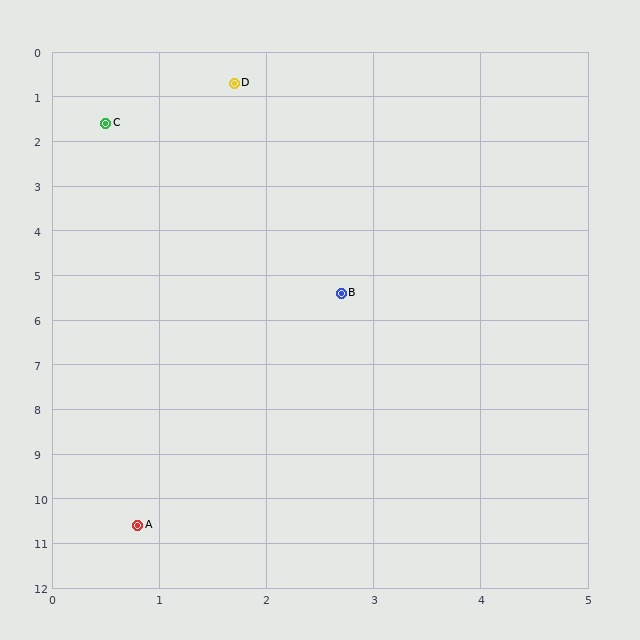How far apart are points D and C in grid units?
Points D and C are about 1.5 grid units apart.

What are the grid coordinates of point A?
Point A is at approximately (0.8, 10.6).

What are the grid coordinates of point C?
Point C is at approximately (0.5, 1.6).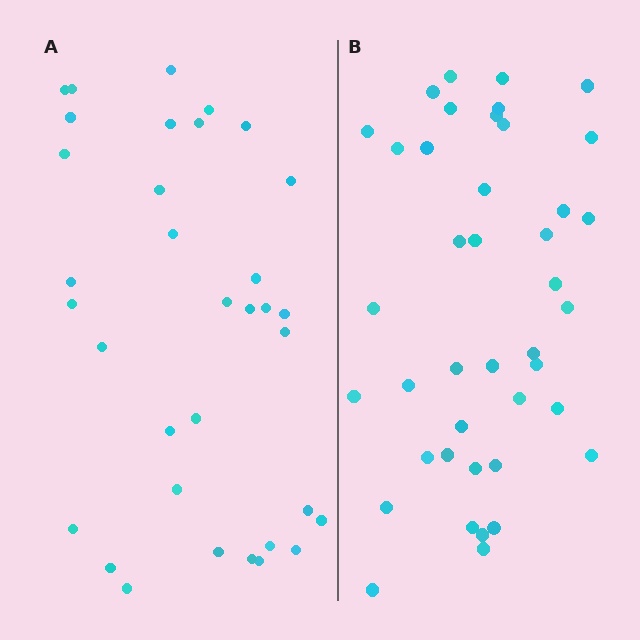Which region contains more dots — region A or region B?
Region B (the right region) has more dots.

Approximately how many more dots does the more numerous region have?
Region B has roughly 8 or so more dots than region A.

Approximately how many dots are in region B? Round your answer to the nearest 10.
About 40 dots. (The exact count is 41, which rounds to 40.)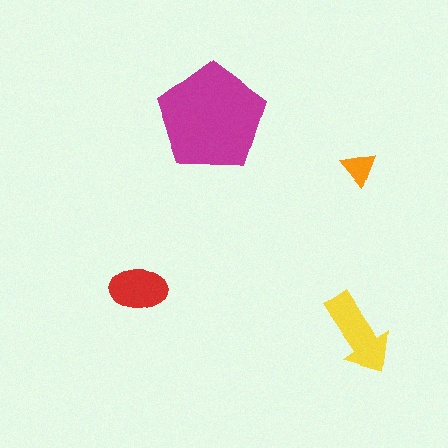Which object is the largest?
The magenta pentagon.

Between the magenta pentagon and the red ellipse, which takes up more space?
The magenta pentagon.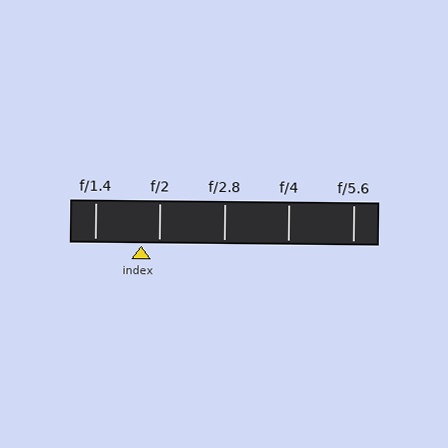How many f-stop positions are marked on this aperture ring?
There are 5 f-stop positions marked.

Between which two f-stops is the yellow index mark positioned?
The index mark is between f/1.4 and f/2.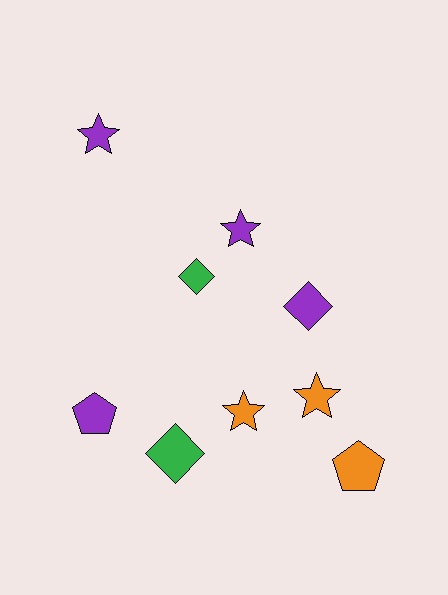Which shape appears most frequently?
Star, with 4 objects.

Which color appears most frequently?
Purple, with 4 objects.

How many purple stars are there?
There are 2 purple stars.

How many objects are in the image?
There are 9 objects.